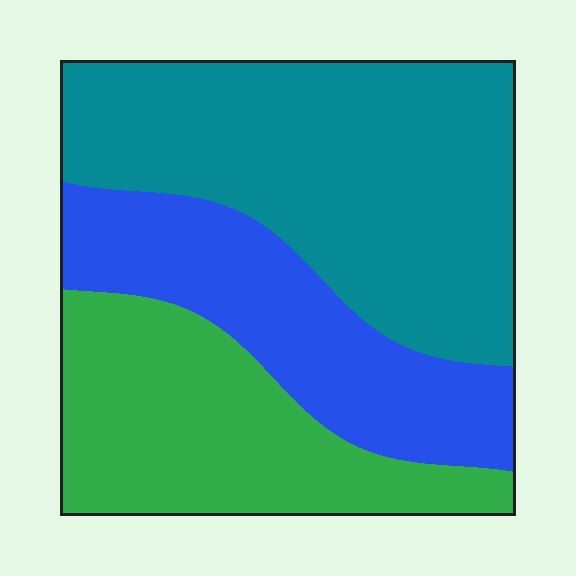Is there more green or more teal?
Teal.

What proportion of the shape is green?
Green covers around 30% of the shape.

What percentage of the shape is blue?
Blue takes up about one quarter (1/4) of the shape.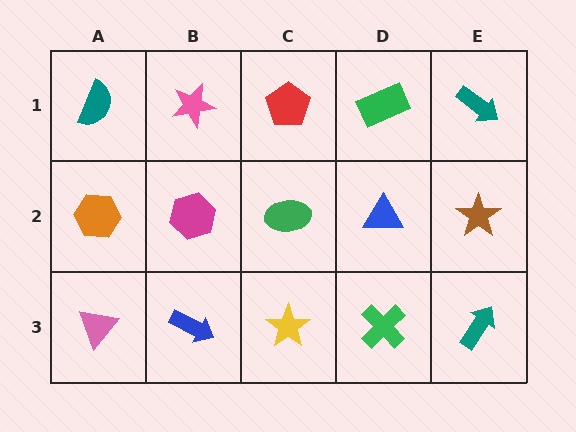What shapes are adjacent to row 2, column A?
A teal semicircle (row 1, column A), a pink triangle (row 3, column A), a magenta hexagon (row 2, column B).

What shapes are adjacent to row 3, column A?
An orange hexagon (row 2, column A), a blue arrow (row 3, column B).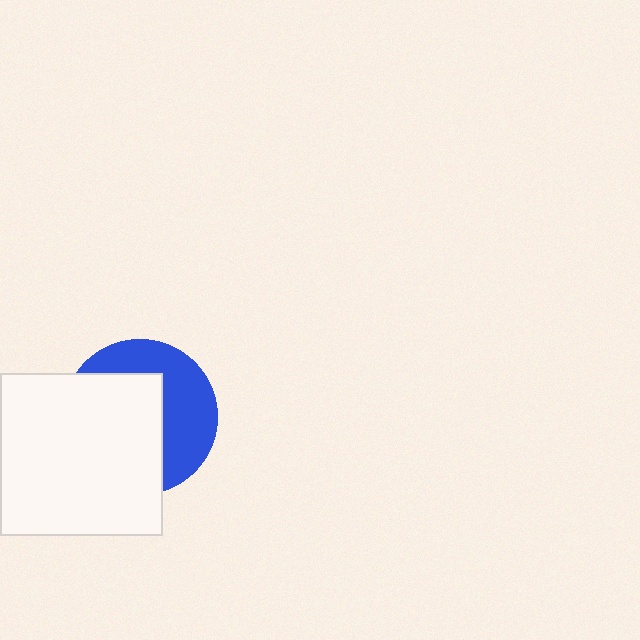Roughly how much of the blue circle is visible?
A small part of it is visible (roughly 43%).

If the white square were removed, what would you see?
You would see the complete blue circle.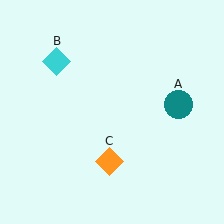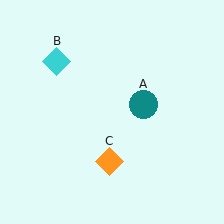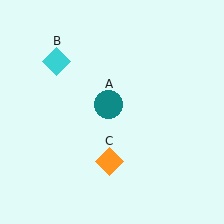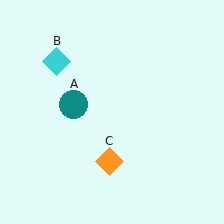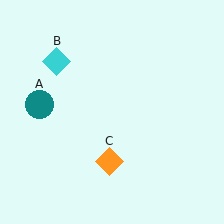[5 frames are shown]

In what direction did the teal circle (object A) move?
The teal circle (object A) moved left.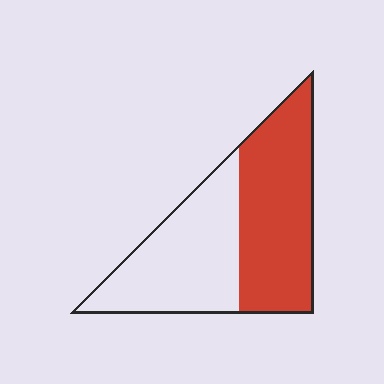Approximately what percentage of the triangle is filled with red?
Approximately 50%.